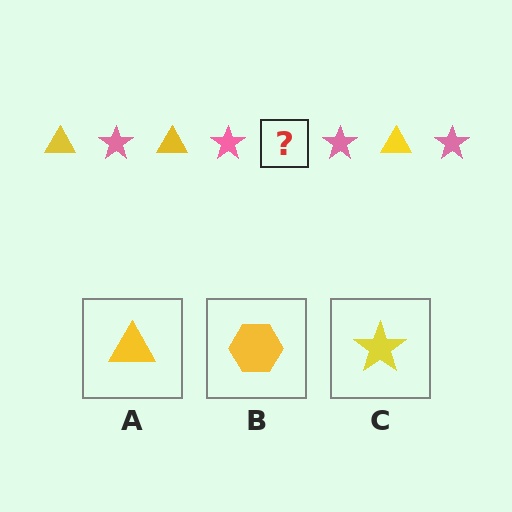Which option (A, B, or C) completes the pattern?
A.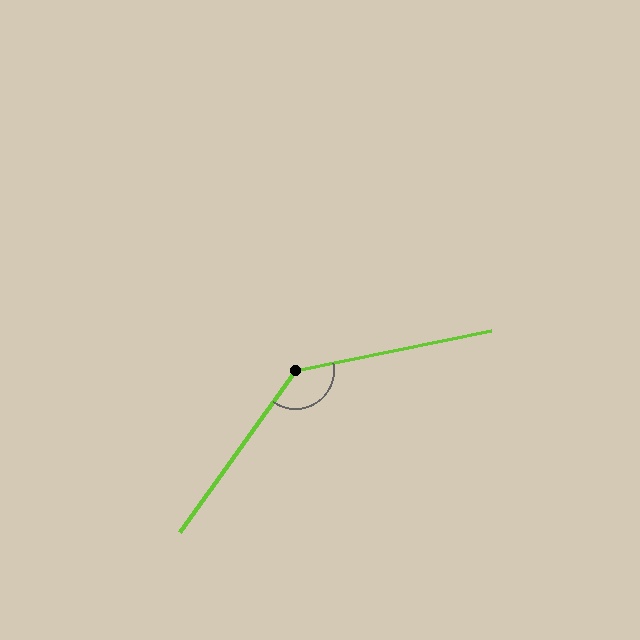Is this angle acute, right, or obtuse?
It is obtuse.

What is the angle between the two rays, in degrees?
Approximately 137 degrees.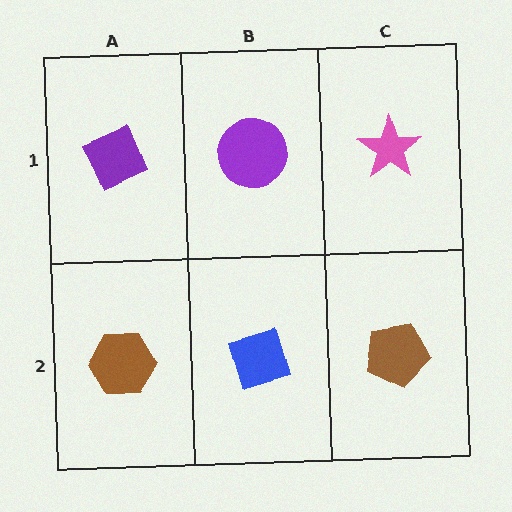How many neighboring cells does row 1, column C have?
2.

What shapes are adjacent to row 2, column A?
A purple diamond (row 1, column A), a blue diamond (row 2, column B).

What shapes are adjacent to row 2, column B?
A purple circle (row 1, column B), a brown hexagon (row 2, column A), a brown pentagon (row 2, column C).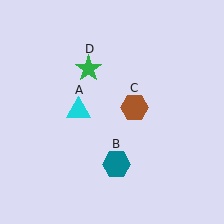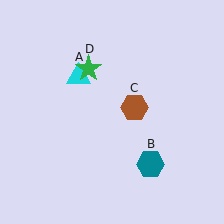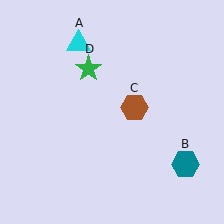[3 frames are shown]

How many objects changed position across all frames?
2 objects changed position: cyan triangle (object A), teal hexagon (object B).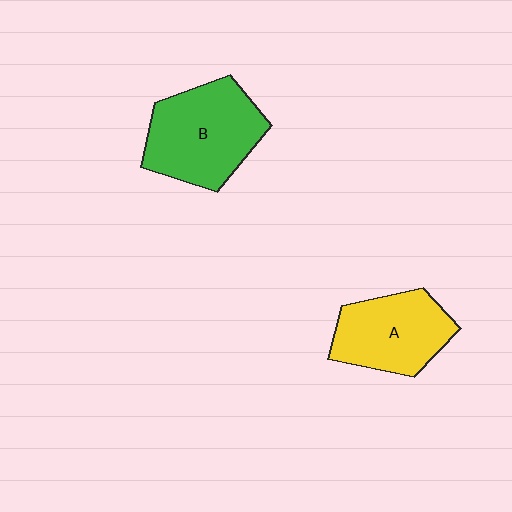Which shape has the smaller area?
Shape A (yellow).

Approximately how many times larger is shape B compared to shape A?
Approximately 1.2 times.